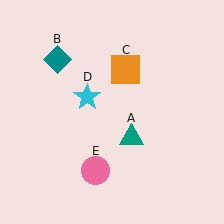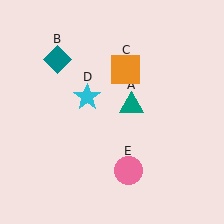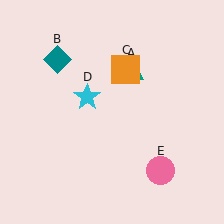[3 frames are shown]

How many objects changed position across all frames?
2 objects changed position: teal triangle (object A), pink circle (object E).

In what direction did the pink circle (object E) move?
The pink circle (object E) moved right.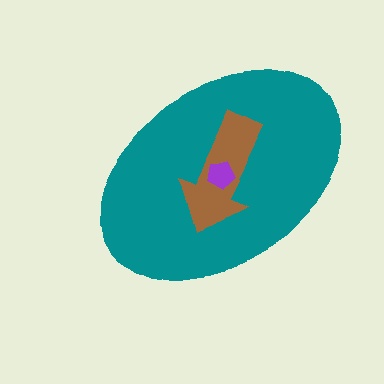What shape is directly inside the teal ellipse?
The brown arrow.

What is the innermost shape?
The purple pentagon.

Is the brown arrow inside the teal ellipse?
Yes.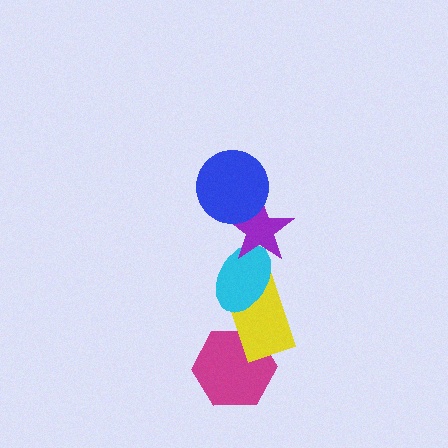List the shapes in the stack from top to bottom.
From top to bottom: the blue circle, the purple star, the cyan ellipse, the yellow rectangle, the magenta hexagon.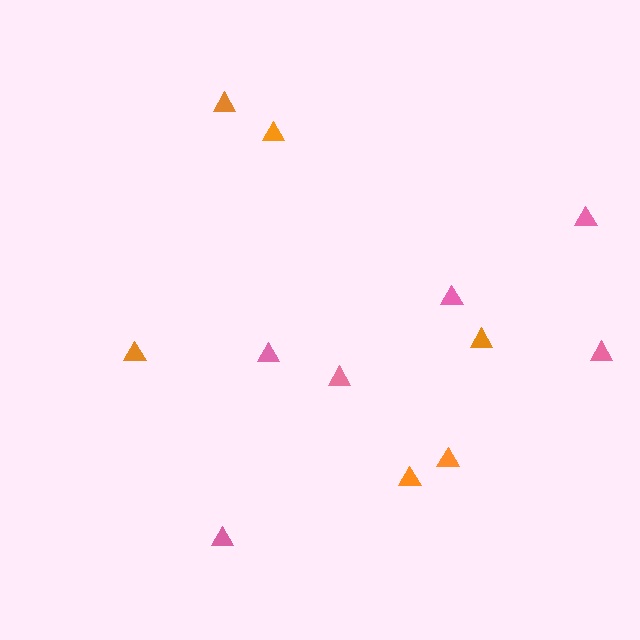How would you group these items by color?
There are 2 groups: one group of orange triangles (6) and one group of pink triangles (6).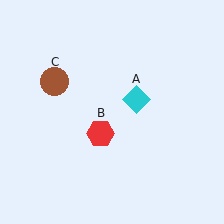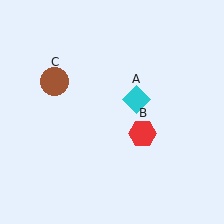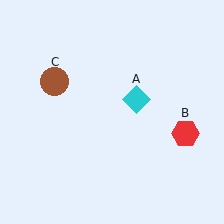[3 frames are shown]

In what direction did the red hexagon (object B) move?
The red hexagon (object B) moved right.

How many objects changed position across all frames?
1 object changed position: red hexagon (object B).